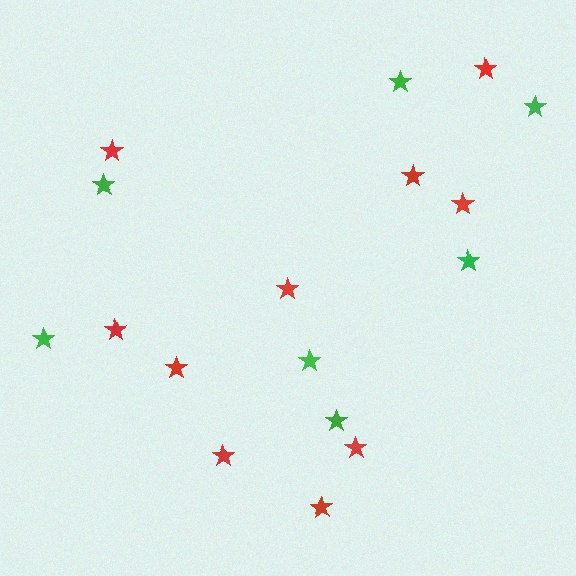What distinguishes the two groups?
There are 2 groups: one group of green stars (7) and one group of red stars (10).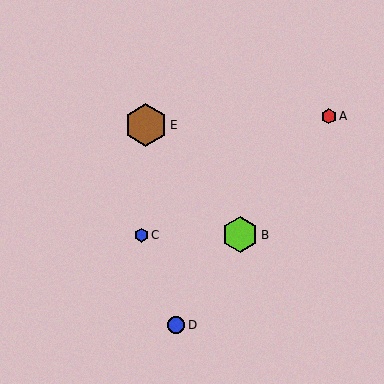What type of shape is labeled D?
Shape D is a blue circle.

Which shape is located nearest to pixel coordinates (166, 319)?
The blue circle (labeled D) at (176, 325) is nearest to that location.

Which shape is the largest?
The brown hexagon (labeled E) is the largest.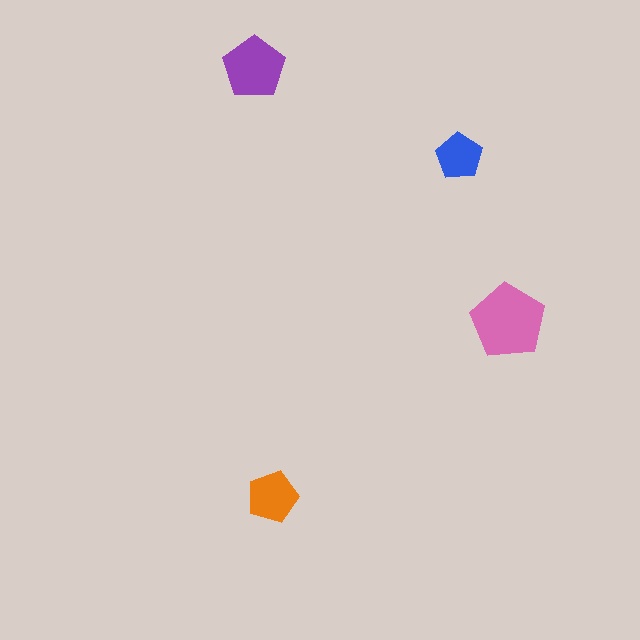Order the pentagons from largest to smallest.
the pink one, the purple one, the orange one, the blue one.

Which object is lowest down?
The orange pentagon is bottommost.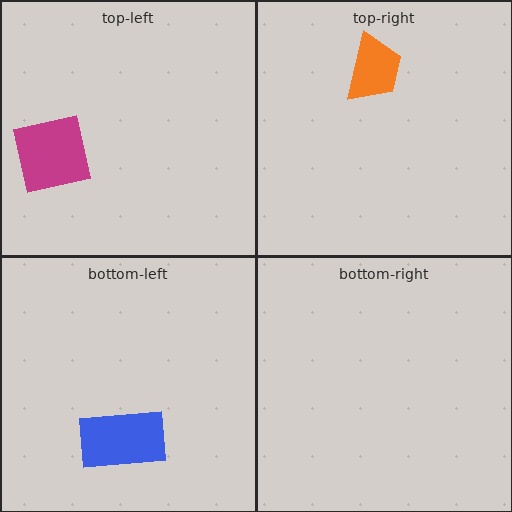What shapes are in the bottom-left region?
The blue rectangle.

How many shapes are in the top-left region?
1.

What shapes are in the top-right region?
The orange trapezoid.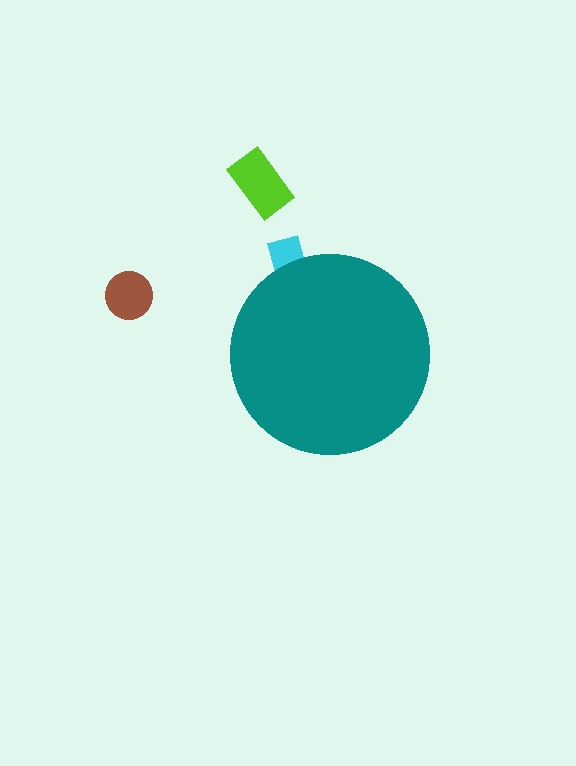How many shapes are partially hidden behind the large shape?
1 shape is partially hidden.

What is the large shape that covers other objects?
A teal circle.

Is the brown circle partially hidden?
No, the brown circle is fully visible.